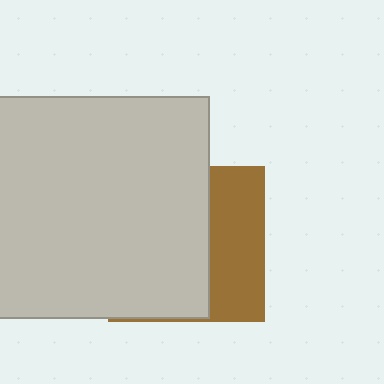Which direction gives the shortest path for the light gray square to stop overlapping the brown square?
Moving left gives the shortest separation.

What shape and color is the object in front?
The object in front is a light gray square.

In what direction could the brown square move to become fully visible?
The brown square could move right. That would shift it out from behind the light gray square entirely.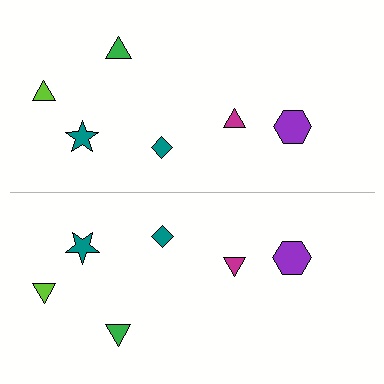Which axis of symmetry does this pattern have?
The pattern has a horizontal axis of symmetry running through the center of the image.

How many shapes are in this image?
There are 12 shapes in this image.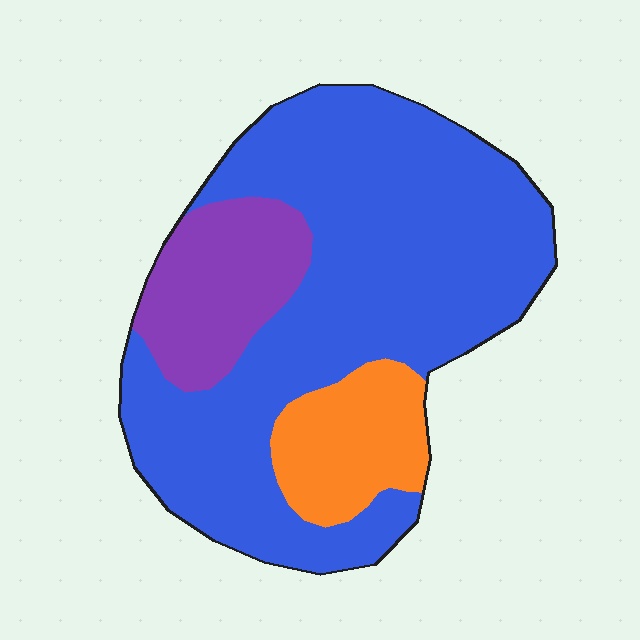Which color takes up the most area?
Blue, at roughly 70%.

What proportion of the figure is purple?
Purple takes up about one sixth (1/6) of the figure.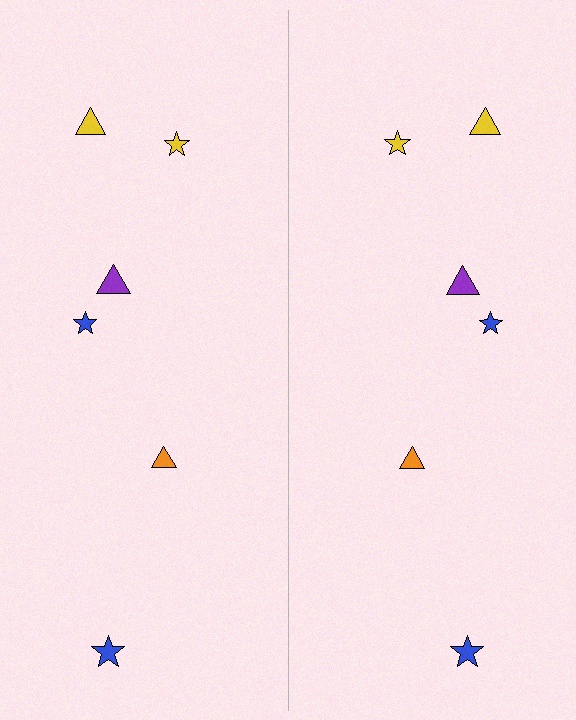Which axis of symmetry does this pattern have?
The pattern has a vertical axis of symmetry running through the center of the image.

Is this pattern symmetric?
Yes, this pattern has bilateral (reflection) symmetry.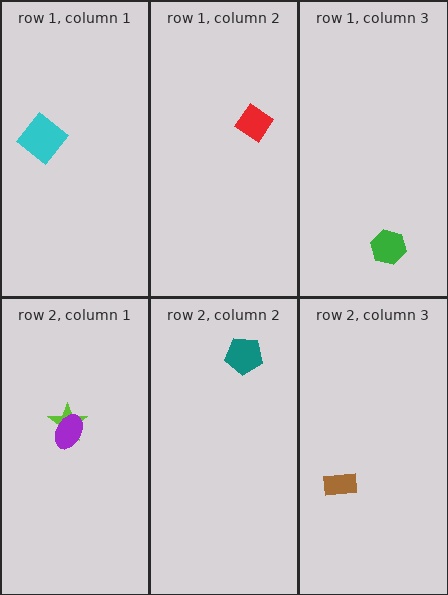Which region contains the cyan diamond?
The row 1, column 1 region.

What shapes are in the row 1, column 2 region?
The red diamond.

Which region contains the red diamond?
The row 1, column 2 region.